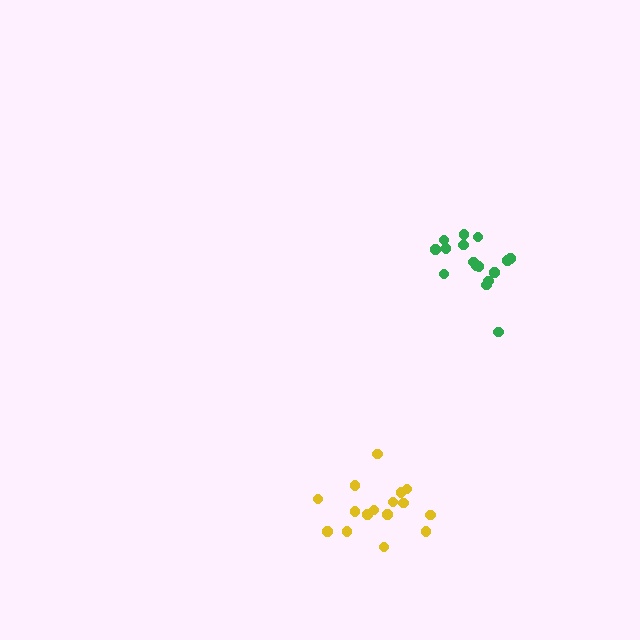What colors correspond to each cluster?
The clusters are colored: green, yellow.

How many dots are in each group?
Group 1: 16 dots, Group 2: 16 dots (32 total).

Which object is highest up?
The green cluster is topmost.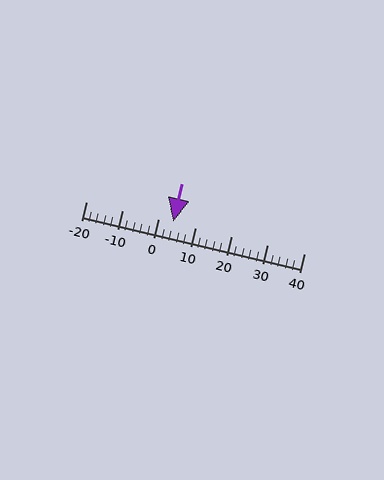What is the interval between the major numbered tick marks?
The major tick marks are spaced 10 units apart.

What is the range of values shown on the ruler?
The ruler shows values from -20 to 40.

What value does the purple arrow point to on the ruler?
The purple arrow points to approximately 4.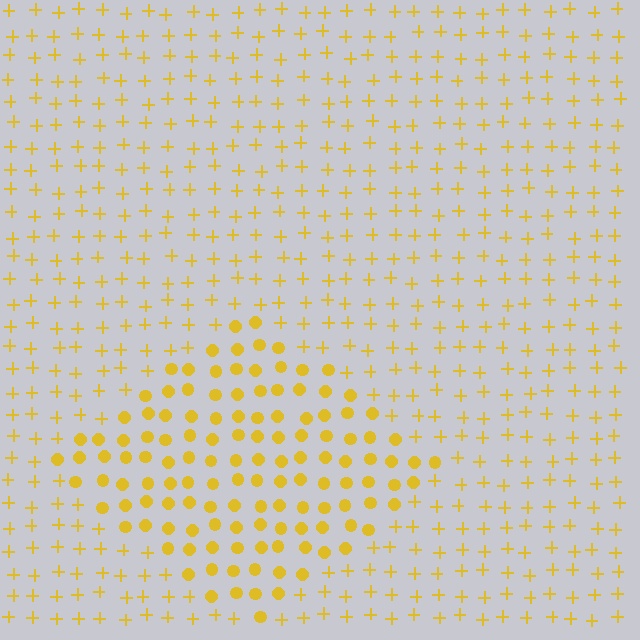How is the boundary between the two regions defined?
The boundary is defined by a change in element shape: circles inside vs. plus signs outside. All elements share the same color and spacing.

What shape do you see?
I see a diamond.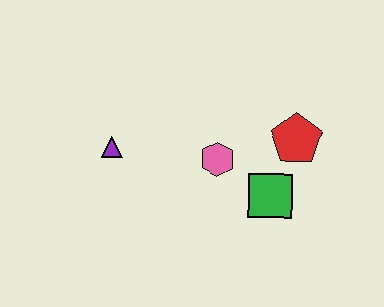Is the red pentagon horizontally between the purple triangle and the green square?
No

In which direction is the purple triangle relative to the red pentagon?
The purple triangle is to the left of the red pentagon.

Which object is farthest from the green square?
The purple triangle is farthest from the green square.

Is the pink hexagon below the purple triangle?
Yes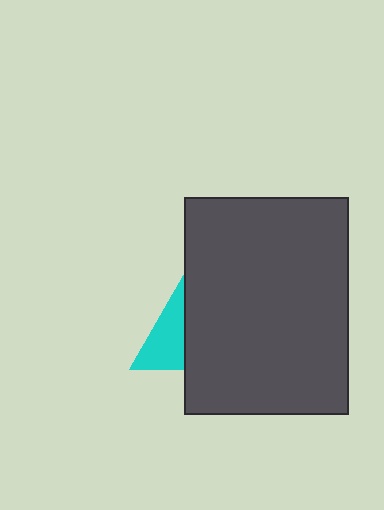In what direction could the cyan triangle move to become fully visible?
The cyan triangle could move left. That would shift it out from behind the dark gray rectangle entirely.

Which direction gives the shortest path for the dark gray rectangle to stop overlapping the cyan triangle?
Moving right gives the shortest separation.